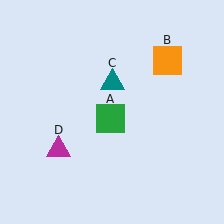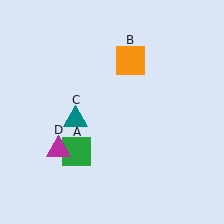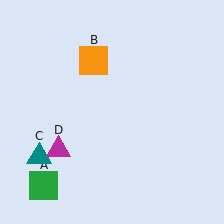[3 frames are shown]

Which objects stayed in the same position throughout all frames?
Magenta triangle (object D) remained stationary.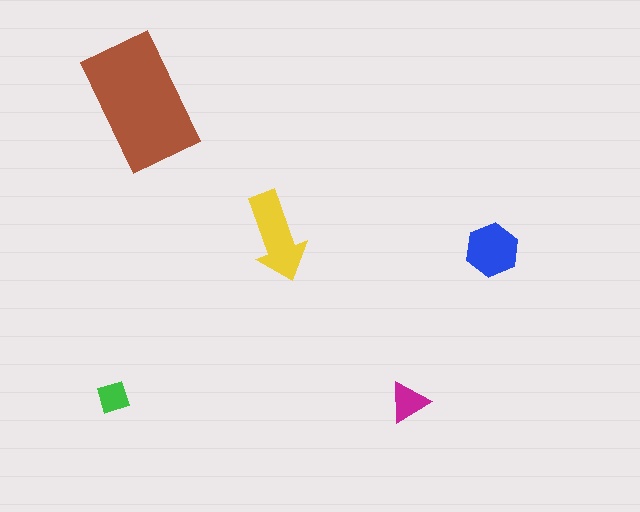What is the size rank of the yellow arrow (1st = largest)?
2nd.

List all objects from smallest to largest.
The green diamond, the magenta triangle, the blue hexagon, the yellow arrow, the brown rectangle.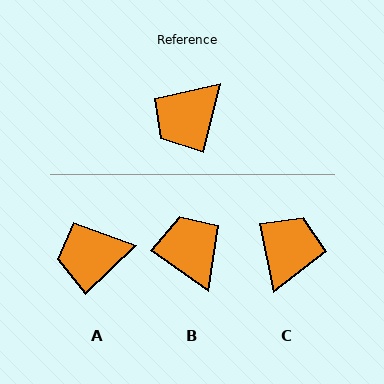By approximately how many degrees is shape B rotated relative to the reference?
Approximately 112 degrees clockwise.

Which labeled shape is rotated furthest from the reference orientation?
C, about 154 degrees away.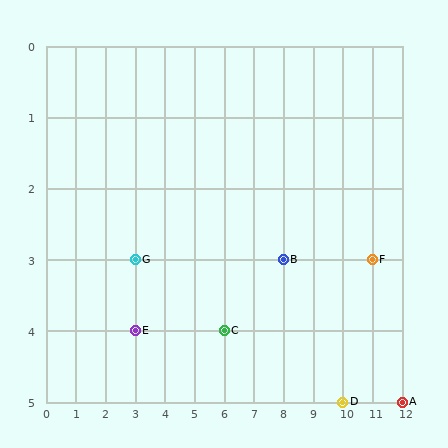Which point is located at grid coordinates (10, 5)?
Point D is at (10, 5).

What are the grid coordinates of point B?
Point B is at grid coordinates (8, 3).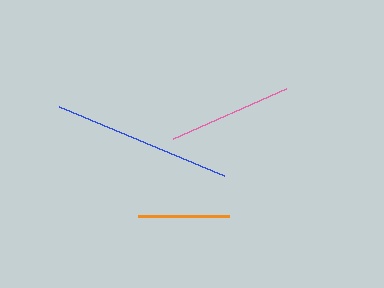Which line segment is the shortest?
The orange line is the shortest at approximately 91 pixels.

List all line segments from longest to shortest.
From longest to shortest: blue, pink, orange.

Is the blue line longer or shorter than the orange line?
The blue line is longer than the orange line.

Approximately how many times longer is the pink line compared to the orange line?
The pink line is approximately 1.4 times the length of the orange line.